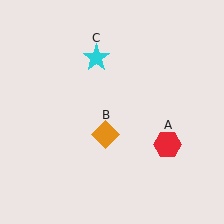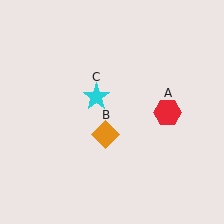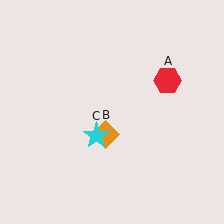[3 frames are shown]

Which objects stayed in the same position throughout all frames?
Orange diamond (object B) remained stationary.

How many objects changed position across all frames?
2 objects changed position: red hexagon (object A), cyan star (object C).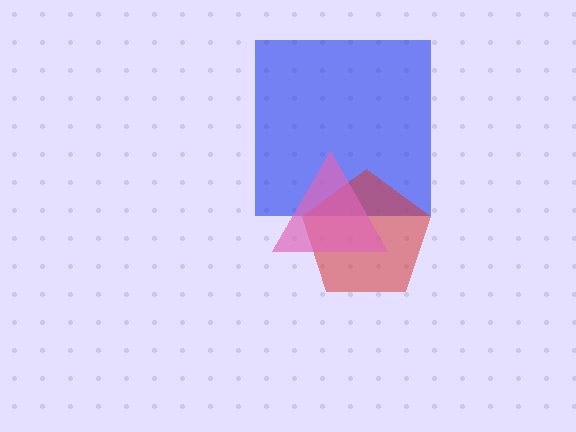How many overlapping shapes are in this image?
There are 3 overlapping shapes in the image.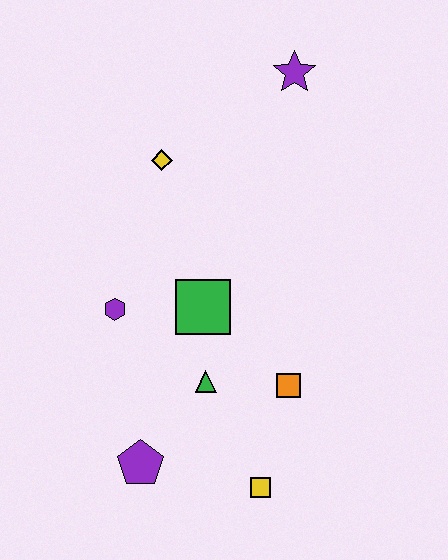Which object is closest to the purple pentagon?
The green triangle is closest to the purple pentagon.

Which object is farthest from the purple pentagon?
The purple star is farthest from the purple pentagon.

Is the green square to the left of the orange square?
Yes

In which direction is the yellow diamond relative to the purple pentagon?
The yellow diamond is above the purple pentagon.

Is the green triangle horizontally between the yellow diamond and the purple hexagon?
No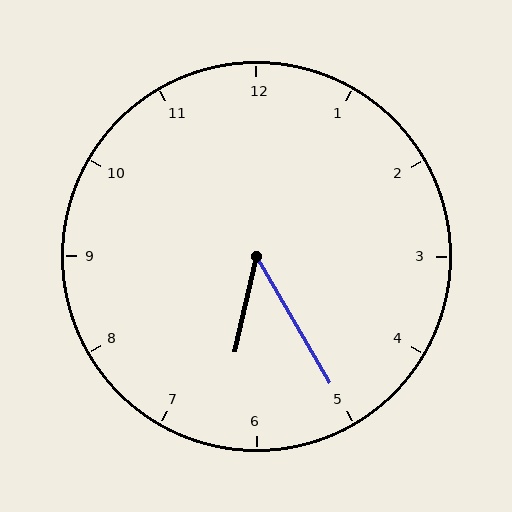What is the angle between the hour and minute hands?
Approximately 42 degrees.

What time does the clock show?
6:25.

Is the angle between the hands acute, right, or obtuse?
It is acute.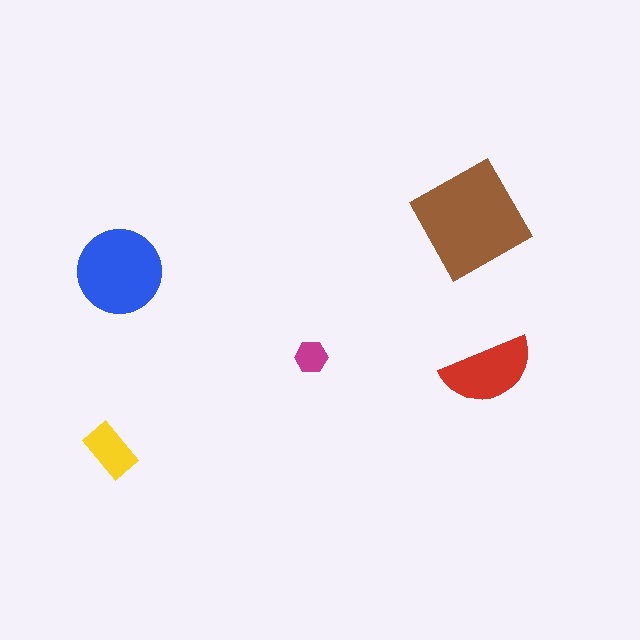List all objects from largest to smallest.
The brown diamond, the blue circle, the red semicircle, the yellow rectangle, the magenta hexagon.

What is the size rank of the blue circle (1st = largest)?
2nd.